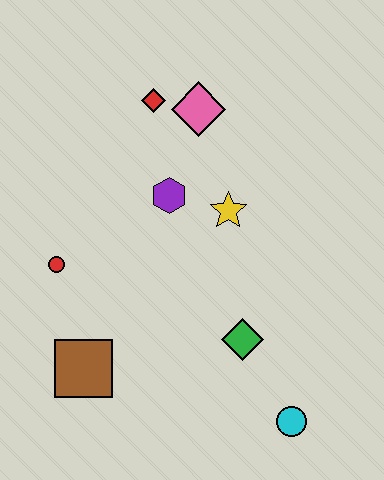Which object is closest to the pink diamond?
The red diamond is closest to the pink diamond.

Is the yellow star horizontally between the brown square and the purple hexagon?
No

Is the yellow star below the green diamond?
No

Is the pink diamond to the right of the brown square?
Yes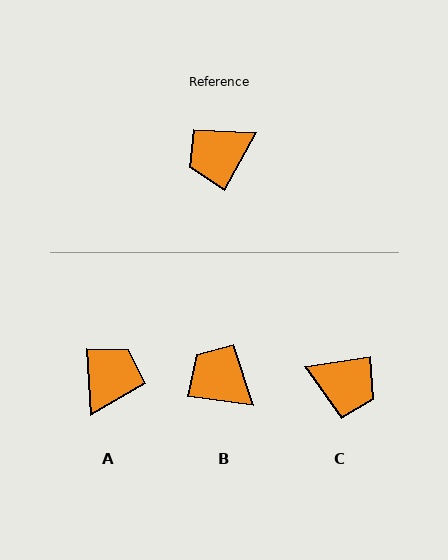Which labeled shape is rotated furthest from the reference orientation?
A, about 148 degrees away.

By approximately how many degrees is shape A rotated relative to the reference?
Approximately 148 degrees clockwise.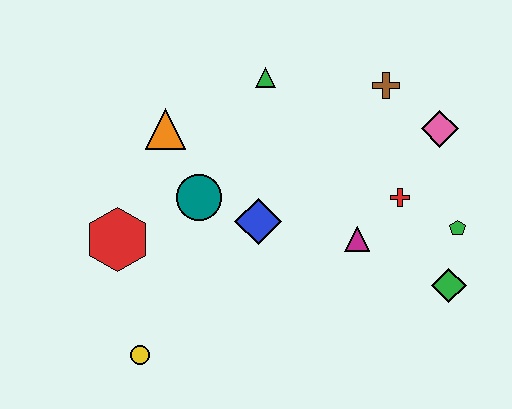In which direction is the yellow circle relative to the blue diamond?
The yellow circle is below the blue diamond.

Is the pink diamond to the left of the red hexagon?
No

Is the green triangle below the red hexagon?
No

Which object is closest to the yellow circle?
The red hexagon is closest to the yellow circle.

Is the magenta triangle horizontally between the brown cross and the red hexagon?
Yes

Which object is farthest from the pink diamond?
The yellow circle is farthest from the pink diamond.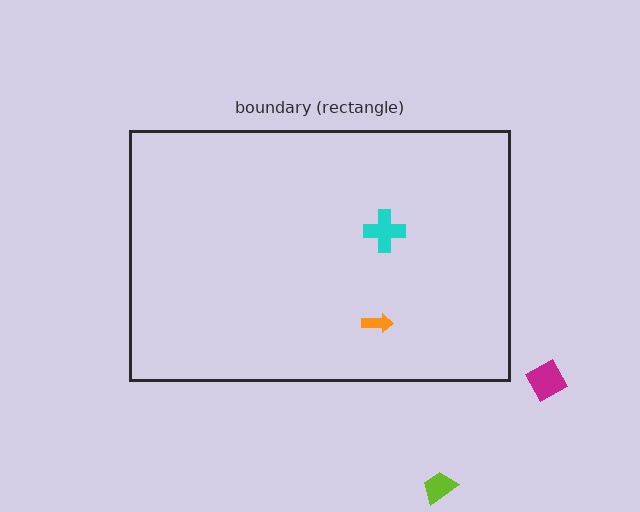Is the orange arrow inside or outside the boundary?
Inside.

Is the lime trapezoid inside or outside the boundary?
Outside.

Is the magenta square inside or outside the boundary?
Outside.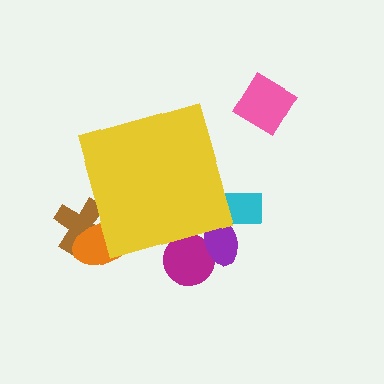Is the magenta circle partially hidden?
Yes, the magenta circle is partially hidden behind the yellow diamond.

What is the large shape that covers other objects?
A yellow diamond.